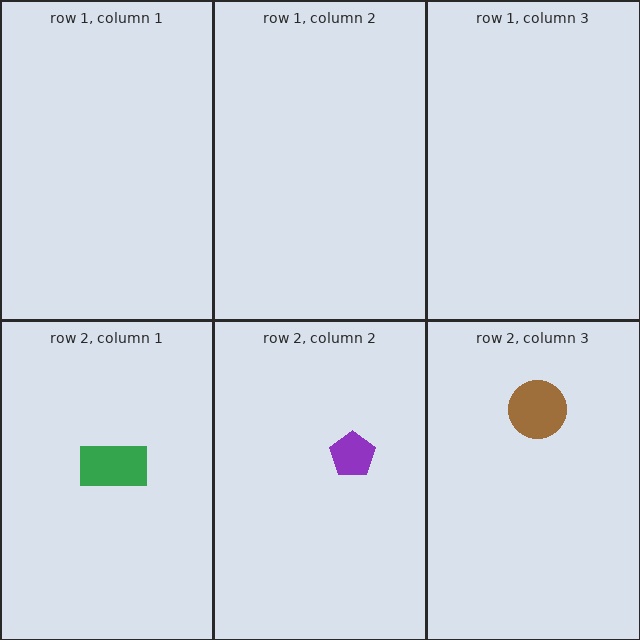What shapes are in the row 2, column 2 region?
The purple pentagon.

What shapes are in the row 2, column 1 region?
The green rectangle.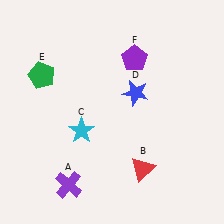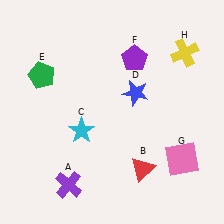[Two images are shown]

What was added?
A pink square (G), a yellow cross (H) were added in Image 2.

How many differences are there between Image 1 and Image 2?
There are 2 differences between the two images.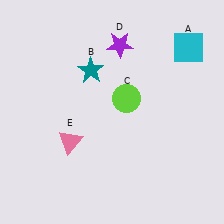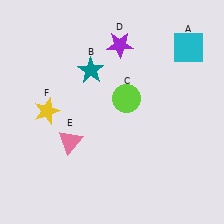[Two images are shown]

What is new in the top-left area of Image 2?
A yellow star (F) was added in the top-left area of Image 2.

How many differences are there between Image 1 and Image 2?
There is 1 difference between the two images.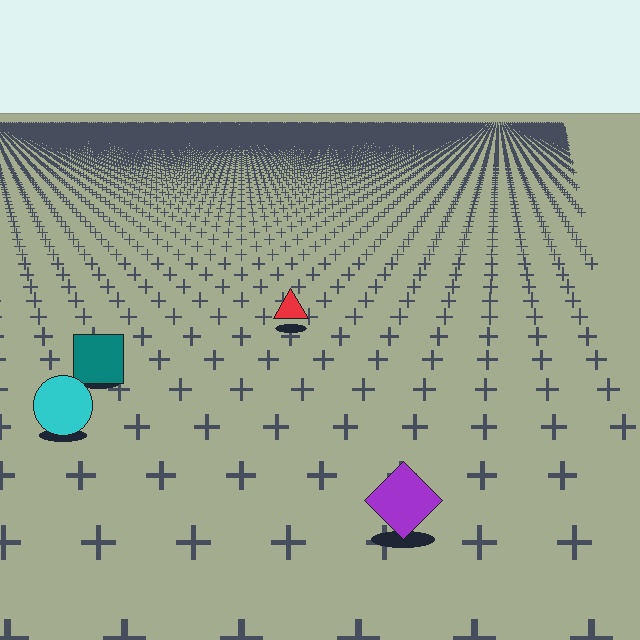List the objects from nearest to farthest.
From nearest to farthest: the purple diamond, the cyan circle, the teal square, the red triangle.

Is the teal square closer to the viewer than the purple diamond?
No. The purple diamond is closer — you can tell from the texture gradient: the ground texture is coarser near it.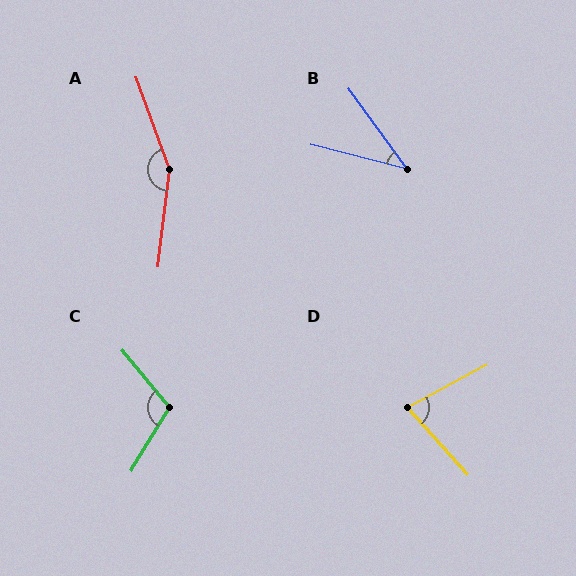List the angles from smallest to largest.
B (40°), D (76°), C (109°), A (153°).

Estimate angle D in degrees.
Approximately 76 degrees.